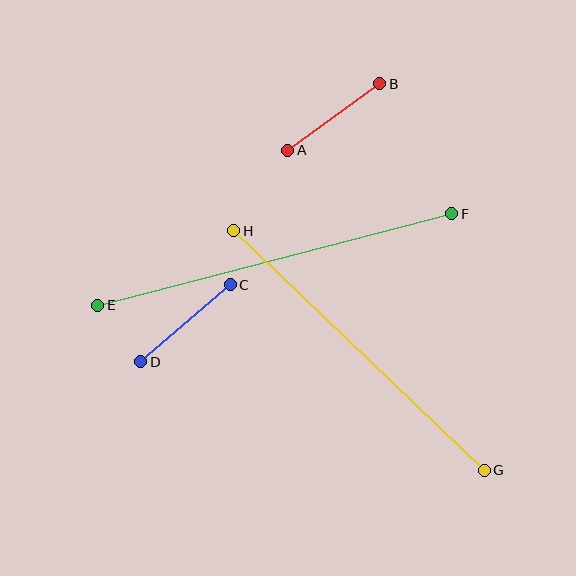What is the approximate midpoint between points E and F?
The midpoint is at approximately (275, 260) pixels.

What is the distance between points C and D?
The distance is approximately 118 pixels.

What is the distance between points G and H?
The distance is approximately 346 pixels.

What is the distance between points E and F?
The distance is approximately 365 pixels.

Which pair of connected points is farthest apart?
Points E and F are farthest apart.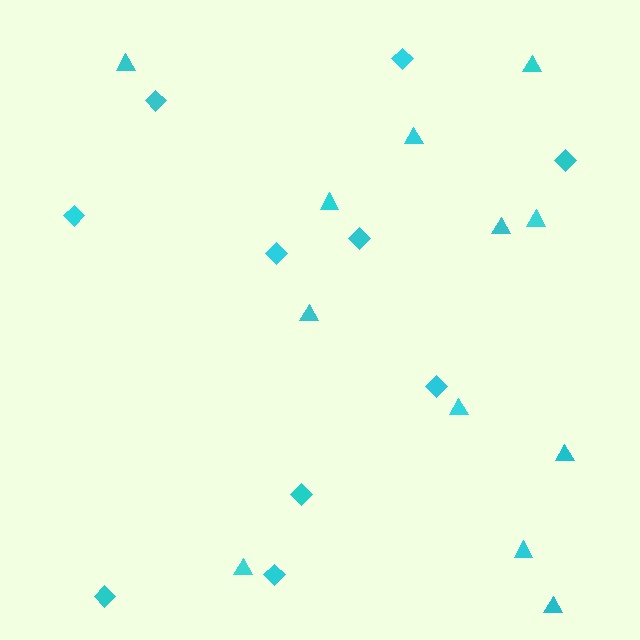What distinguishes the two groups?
There are 2 groups: one group of triangles (12) and one group of diamonds (10).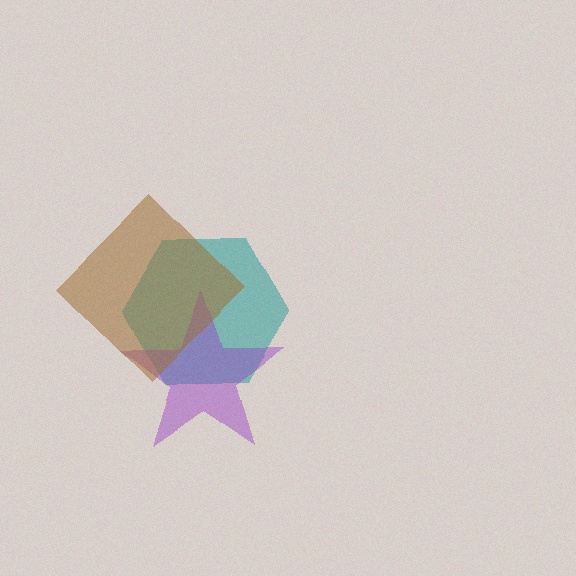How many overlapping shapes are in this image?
There are 3 overlapping shapes in the image.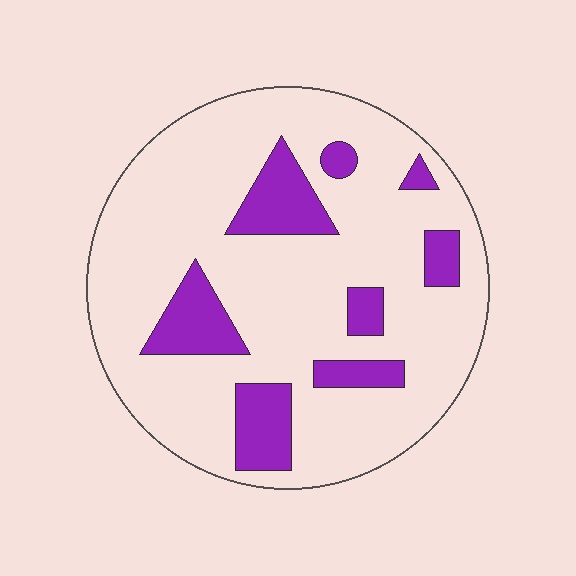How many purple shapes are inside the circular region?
8.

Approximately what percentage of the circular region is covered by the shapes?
Approximately 20%.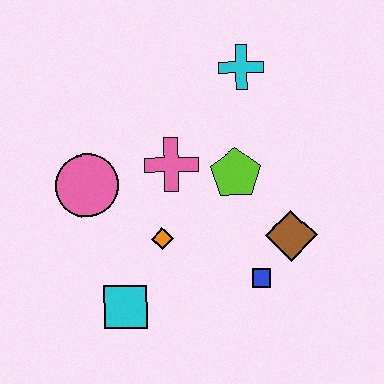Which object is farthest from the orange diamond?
The cyan cross is farthest from the orange diamond.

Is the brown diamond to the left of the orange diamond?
No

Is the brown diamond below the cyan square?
No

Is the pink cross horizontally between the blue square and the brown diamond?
No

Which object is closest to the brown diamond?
The blue square is closest to the brown diamond.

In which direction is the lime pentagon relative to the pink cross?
The lime pentagon is to the right of the pink cross.